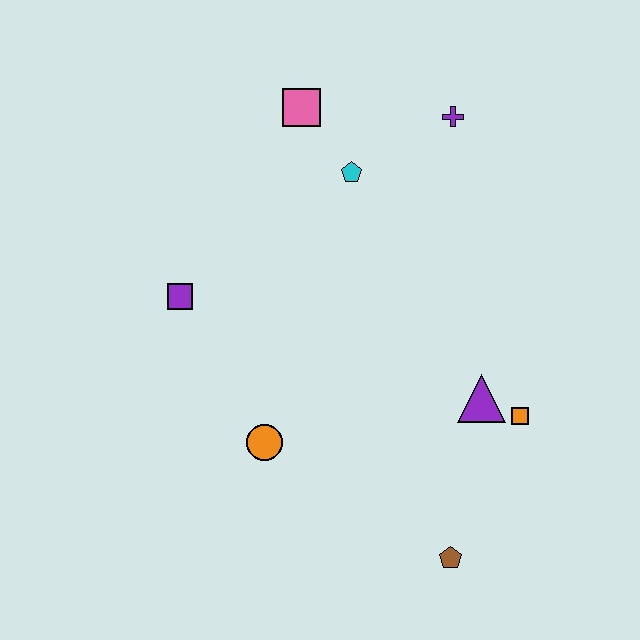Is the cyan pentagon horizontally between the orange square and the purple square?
Yes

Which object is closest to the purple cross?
The cyan pentagon is closest to the purple cross.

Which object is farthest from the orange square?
The pink square is farthest from the orange square.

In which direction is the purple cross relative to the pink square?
The purple cross is to the right of the pink square.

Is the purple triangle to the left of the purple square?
No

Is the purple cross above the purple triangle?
Yes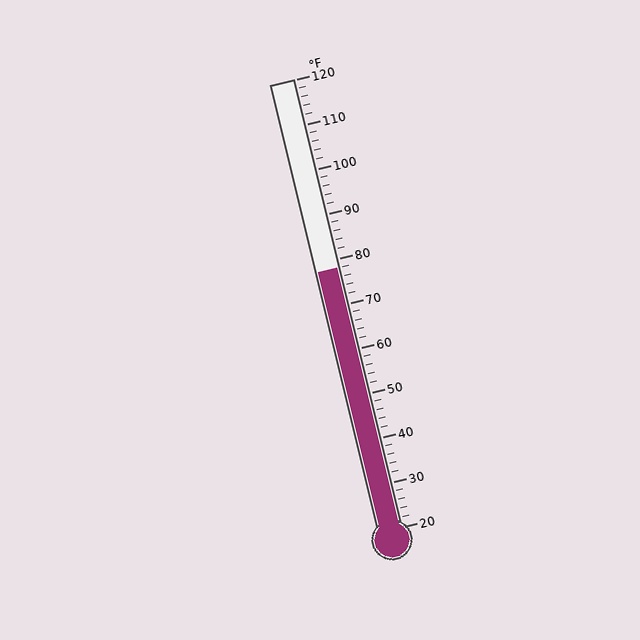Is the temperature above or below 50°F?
The temperature is above 50°F.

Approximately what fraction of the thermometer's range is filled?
The thermometer is filled to approximately 60% of its range.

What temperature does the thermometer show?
The thermometer shows approximately 78°F.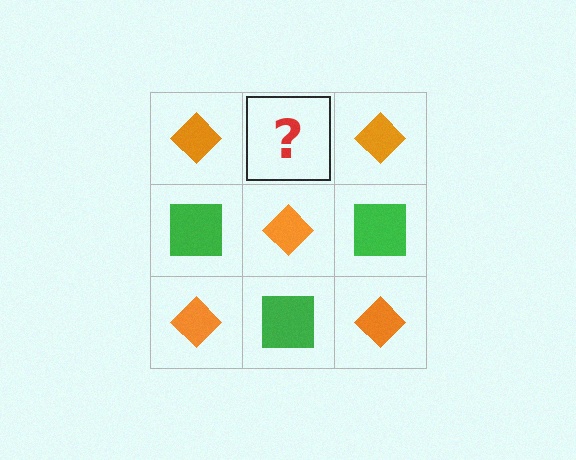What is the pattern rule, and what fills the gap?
The rule is that it alternates orange diamond and green square in a checkerboard pattern. The gap should be filled with a green square.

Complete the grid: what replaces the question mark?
The question mark should be replaced with a green square.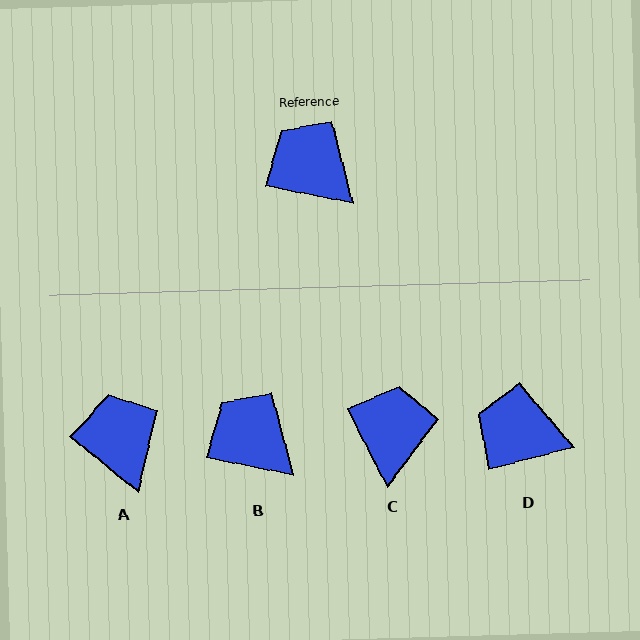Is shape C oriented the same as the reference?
No, it is off by about 51 degrees.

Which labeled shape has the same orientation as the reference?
B.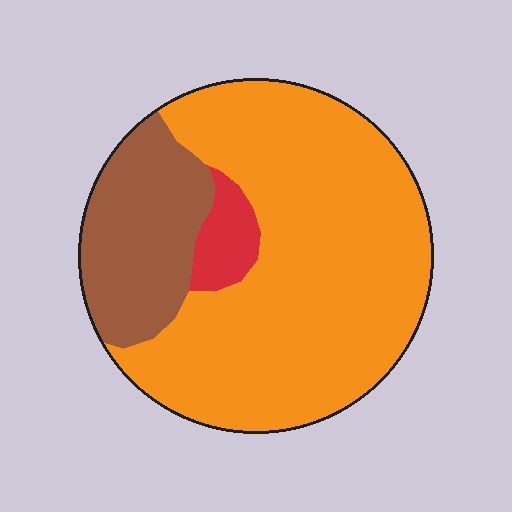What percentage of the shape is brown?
Brown covers 22% of the shape.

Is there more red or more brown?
Brown.